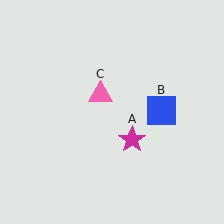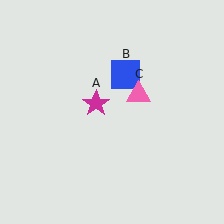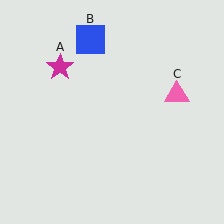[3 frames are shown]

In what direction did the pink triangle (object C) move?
The pink triangle (object C) moved right.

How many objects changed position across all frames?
3 objects changed position: magenta star (object A), blue square (object B), pink triangle (object C).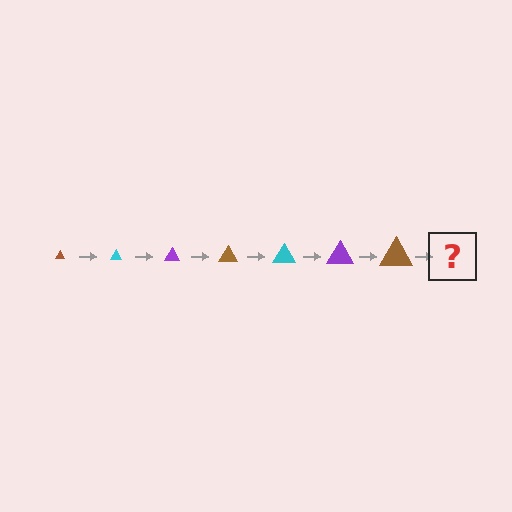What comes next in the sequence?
The next element should be a cyan triangle, larger than the previous one.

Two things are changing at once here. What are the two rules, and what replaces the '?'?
The two rules are that the triangle grows larger each step and the color cycles through brown, cyan, and purple. The '?' should be a cyan triangle, larger than the previous one.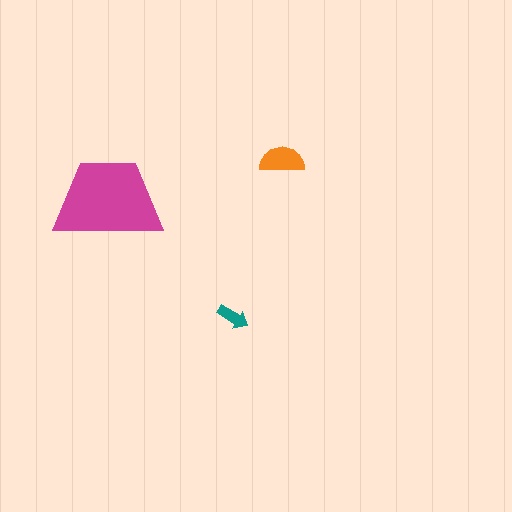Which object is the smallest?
The teal arrow.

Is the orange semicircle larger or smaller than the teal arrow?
Larger.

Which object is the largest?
The magenta trapezoid.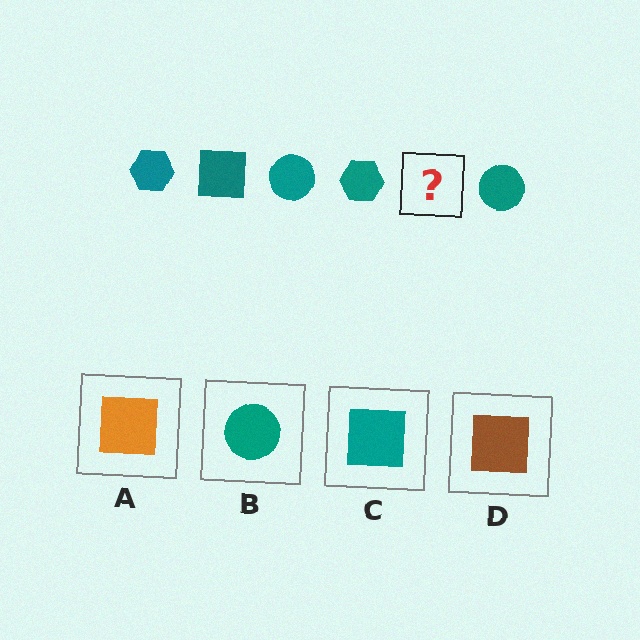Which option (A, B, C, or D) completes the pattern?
C.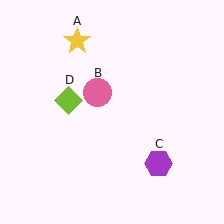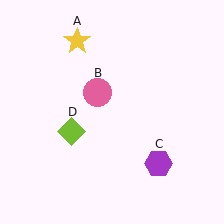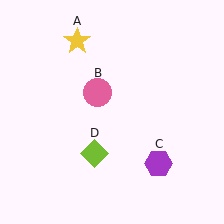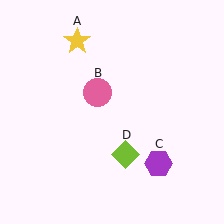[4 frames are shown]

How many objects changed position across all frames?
1 object changed position: lime diamond (object D).